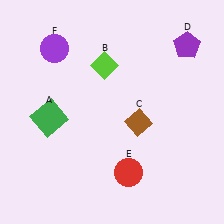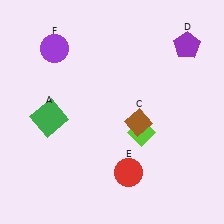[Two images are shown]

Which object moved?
The lime diamond (B) moved down.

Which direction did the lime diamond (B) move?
The lime diamond (B) moved down.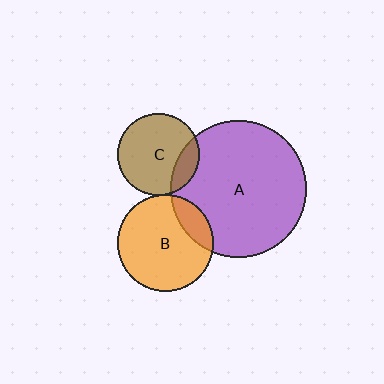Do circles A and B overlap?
Yes.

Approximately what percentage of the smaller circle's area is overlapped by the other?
Approximately 15%.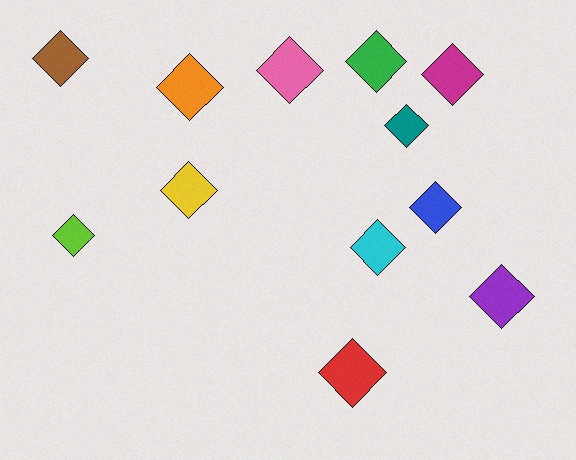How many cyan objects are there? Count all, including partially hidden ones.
There is 1 cyan object.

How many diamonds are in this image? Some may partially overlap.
There are 12 diamonds.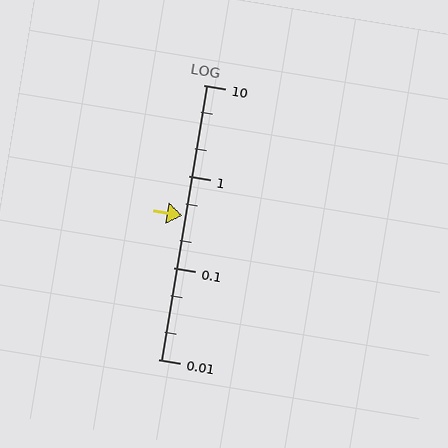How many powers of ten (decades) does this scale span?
The scale spans 3 decades, from 0.01 to 10.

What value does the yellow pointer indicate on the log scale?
The pointer indicates approximately 0.37.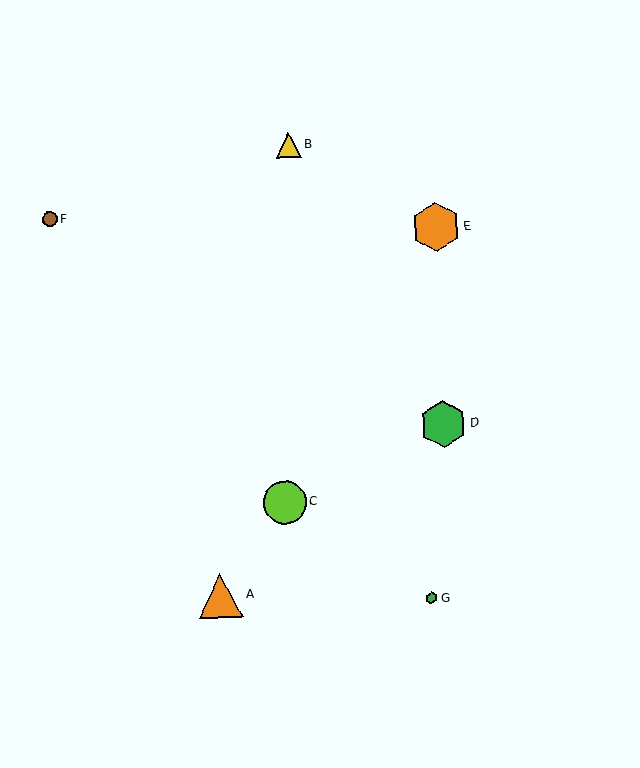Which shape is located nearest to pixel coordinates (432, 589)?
The green hexagon (labeled G) at (432, 598) is nearest to that location.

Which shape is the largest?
The orange hexagon (labeled E) is the largest.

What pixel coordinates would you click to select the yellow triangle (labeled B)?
Click at (289, 145) to select the yellow triangle B.